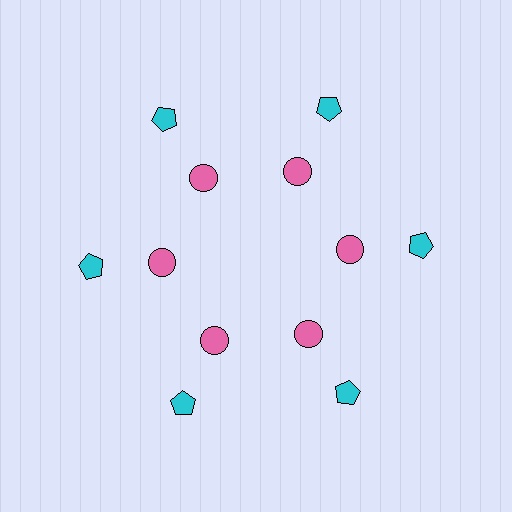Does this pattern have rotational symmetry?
Yes, this pattern has 6-fold rotational symmetry. It looks the same after rotating 60 degrees around the center.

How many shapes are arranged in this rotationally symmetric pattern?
There are 12 shapes, arranged in 6 groups of 2.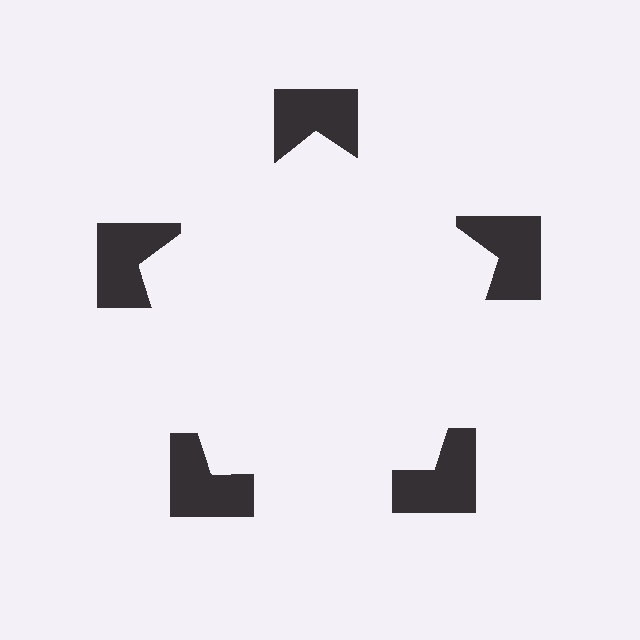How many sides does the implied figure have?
5 sides.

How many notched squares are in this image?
There are 5 — one at each vertex of the illusory pentagon.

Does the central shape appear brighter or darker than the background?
It typically appears slightly brighter than the background, even though no actual brightness change is drawn.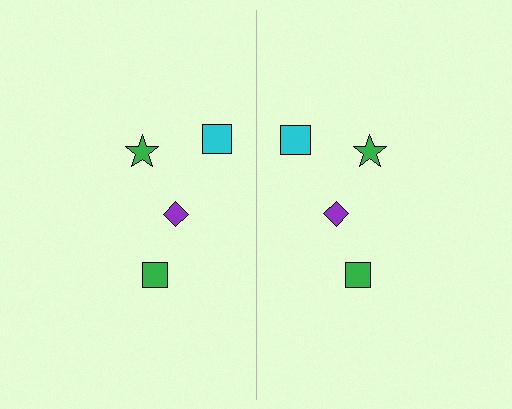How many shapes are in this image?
There are 8 shapes in this image.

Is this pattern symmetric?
Yes, this pattern has bilateral (reflection) symmetry.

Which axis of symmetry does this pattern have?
The pattern has a vertical axis of symmetry running through the center of the image.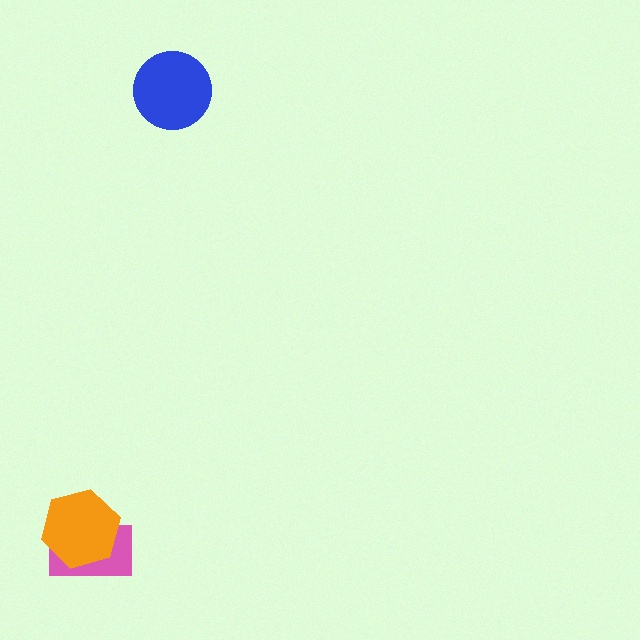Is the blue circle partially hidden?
No, no other shape covers it.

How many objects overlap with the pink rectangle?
1 object overlaps with the pink rectangle.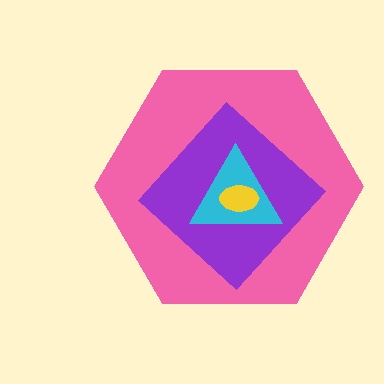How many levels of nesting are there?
4.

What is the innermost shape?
The yellow ellipse.